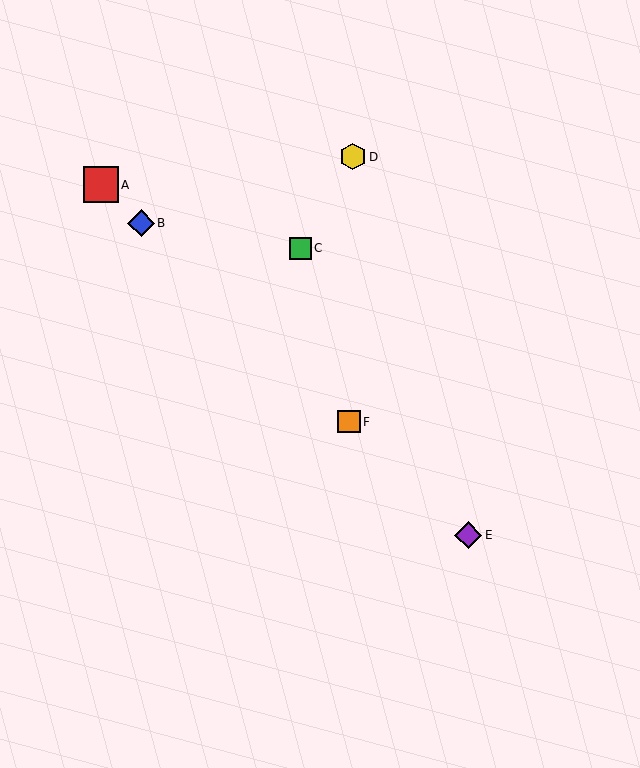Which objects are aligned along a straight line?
Objects A, B, E, F are aligned along a straight line.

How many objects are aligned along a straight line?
4 objects (A, B, E, F) are aligned along a straight line.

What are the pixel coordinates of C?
Object C is at (300, 248).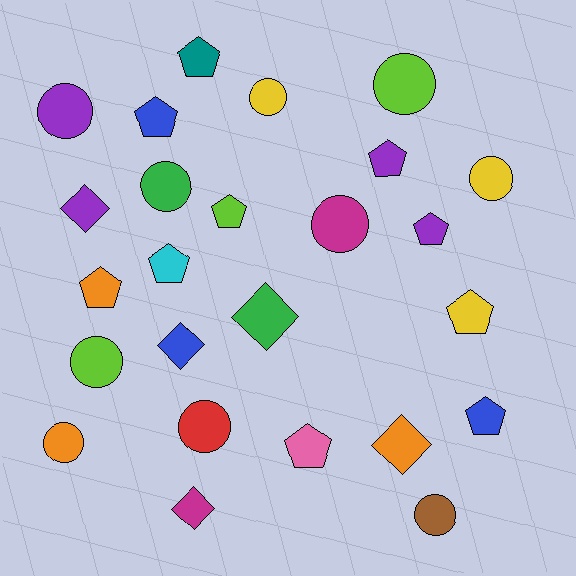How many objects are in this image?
There are 25 objects.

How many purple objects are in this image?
There are 4 purple objects.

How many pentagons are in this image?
There are 10 pentagons.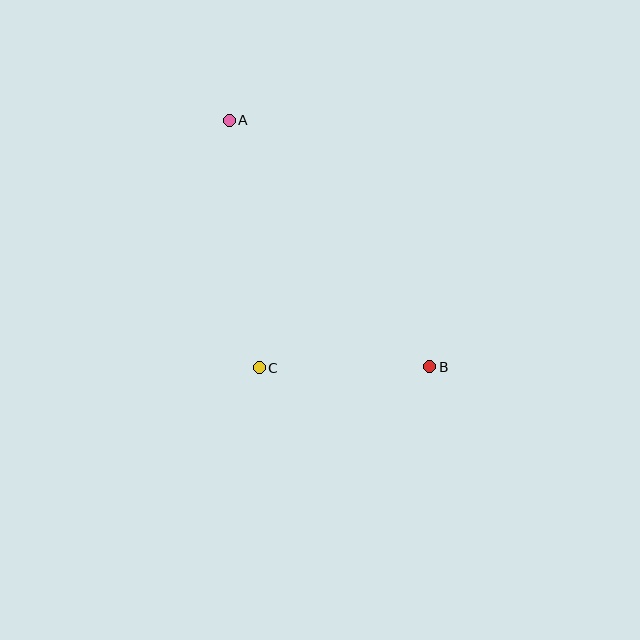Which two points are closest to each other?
Points B and C are closest to each other.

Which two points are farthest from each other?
Points A and B are farthest from each other.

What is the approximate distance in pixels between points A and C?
The distance between A and C is approximately 249 pixels.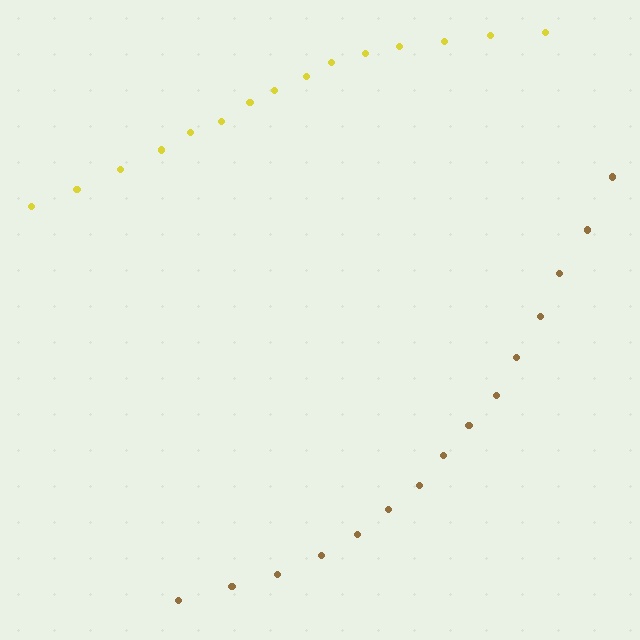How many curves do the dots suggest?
There are 2 distinct paths.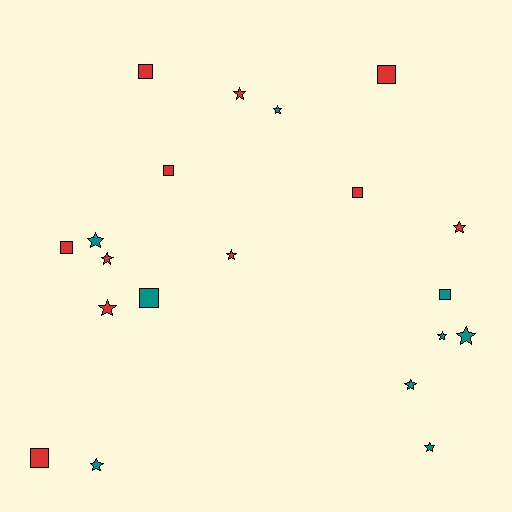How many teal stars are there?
There are 7 teal stars.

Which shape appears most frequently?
Star, with 12 objects.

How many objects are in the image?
There are 20 objects.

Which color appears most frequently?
Red, with 11 objects.